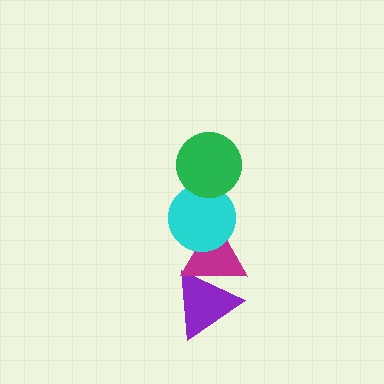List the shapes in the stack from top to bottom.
From top to bottom: the green circle, the cyan circle, the magenta triangle, the purple triangle.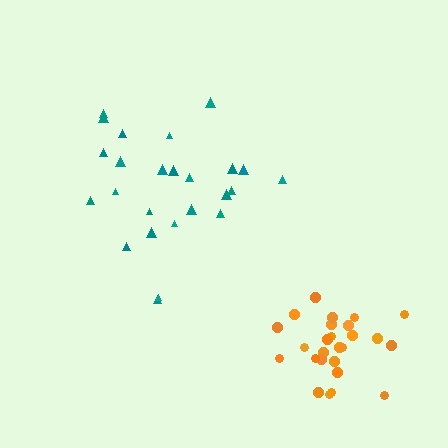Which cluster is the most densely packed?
Orange.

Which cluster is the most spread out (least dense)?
Teal.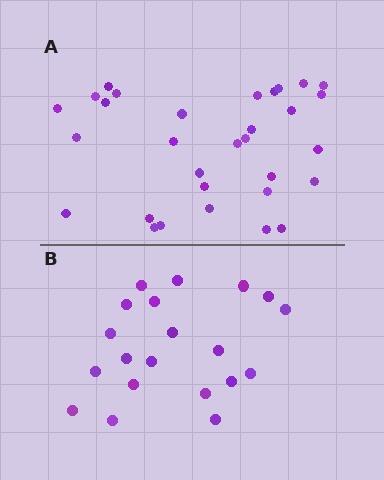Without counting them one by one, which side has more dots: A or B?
Region A (the top region) has more dots.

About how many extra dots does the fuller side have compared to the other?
Region A has roughly 12 or so more dots than region B.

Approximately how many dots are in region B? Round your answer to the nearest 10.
About 20 dots.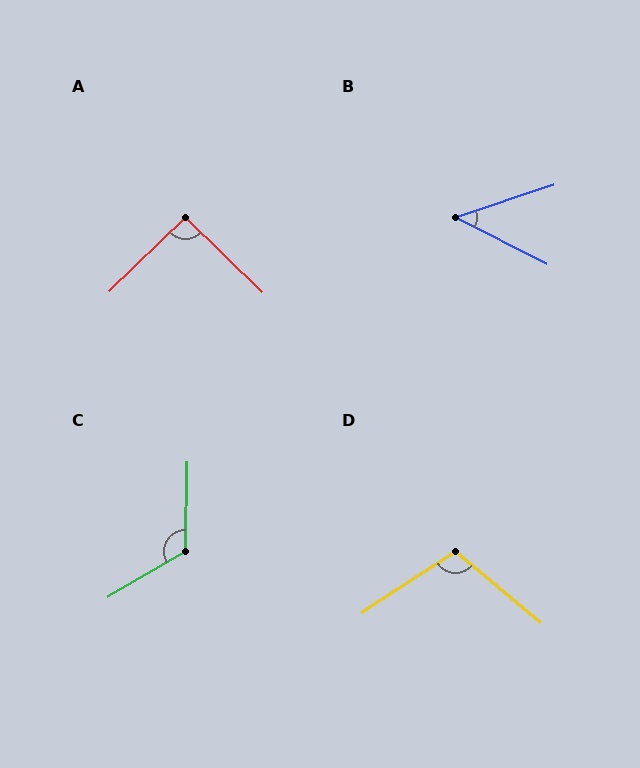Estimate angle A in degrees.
Approximately 91 degrees.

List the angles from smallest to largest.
B (45°), A (91°), D (107°), C (121°).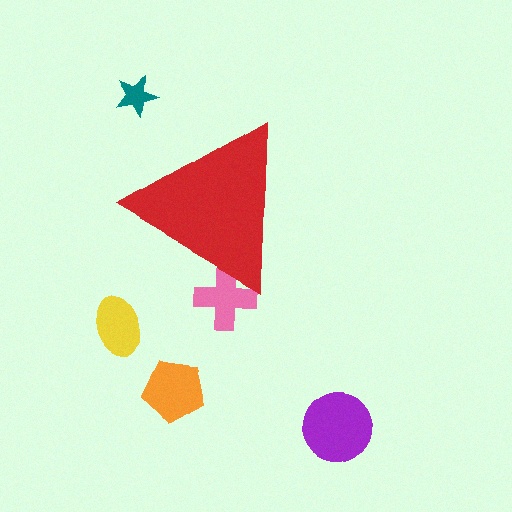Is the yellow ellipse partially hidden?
No, the yellow ellipse is fully visible.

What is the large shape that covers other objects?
A red triangle.